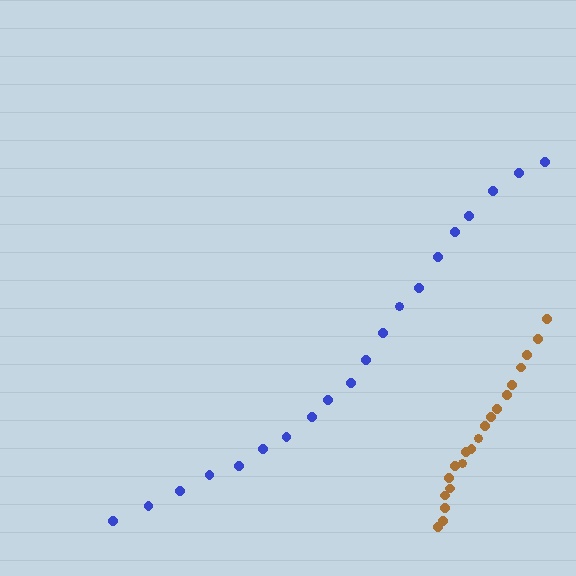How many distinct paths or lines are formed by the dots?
There are 2 distinct paths.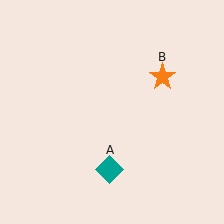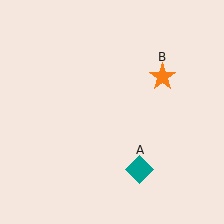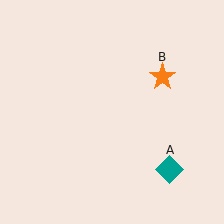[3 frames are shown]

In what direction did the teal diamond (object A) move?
The teal diamond (object A) moved right.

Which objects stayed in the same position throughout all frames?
Orange star (object B) remained stationary.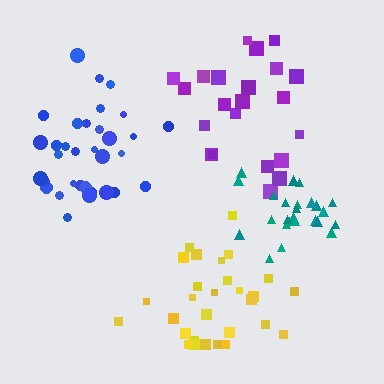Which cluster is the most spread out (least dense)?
Purple.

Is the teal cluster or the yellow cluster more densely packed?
Teal.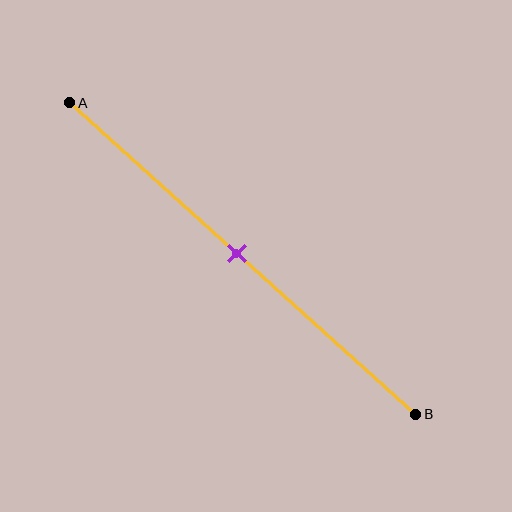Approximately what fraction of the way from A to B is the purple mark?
The purple mark is approximately 50% of the way from A to B.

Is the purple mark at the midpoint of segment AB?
Yes, the mark is approximately at the midpoint.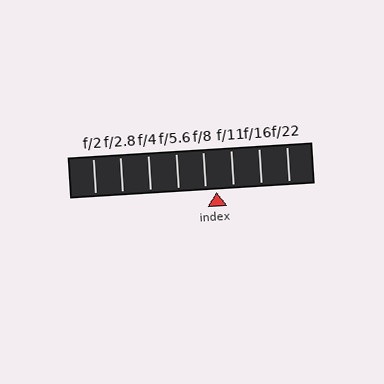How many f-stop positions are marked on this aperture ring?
There are 8 f-stop positions marked.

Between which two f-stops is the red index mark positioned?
The index mark is between f/8 and f/11.